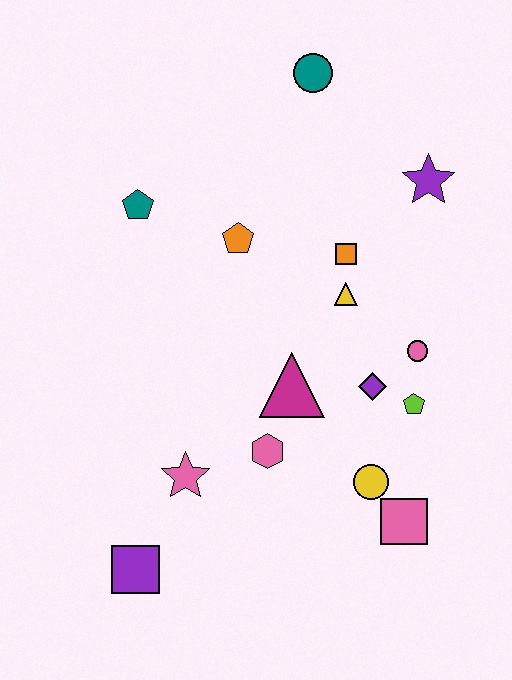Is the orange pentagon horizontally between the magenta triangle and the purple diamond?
No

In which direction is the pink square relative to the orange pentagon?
The pink square is below the orange pentagon.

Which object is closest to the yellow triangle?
The orange square is closest to the yellow triangle.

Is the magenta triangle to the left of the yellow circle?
Yes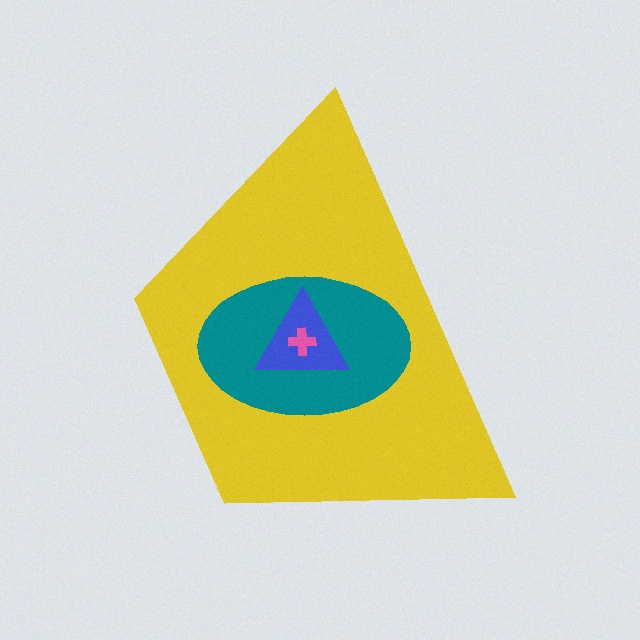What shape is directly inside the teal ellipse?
The blue triangle.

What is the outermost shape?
The yellow trapezoid.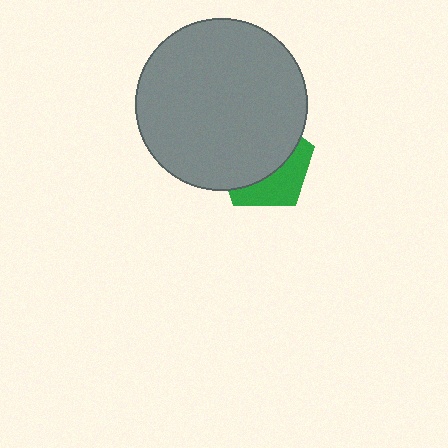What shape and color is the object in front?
The object in front is a gray circle.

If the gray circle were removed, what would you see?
You would see the complete green pentagon.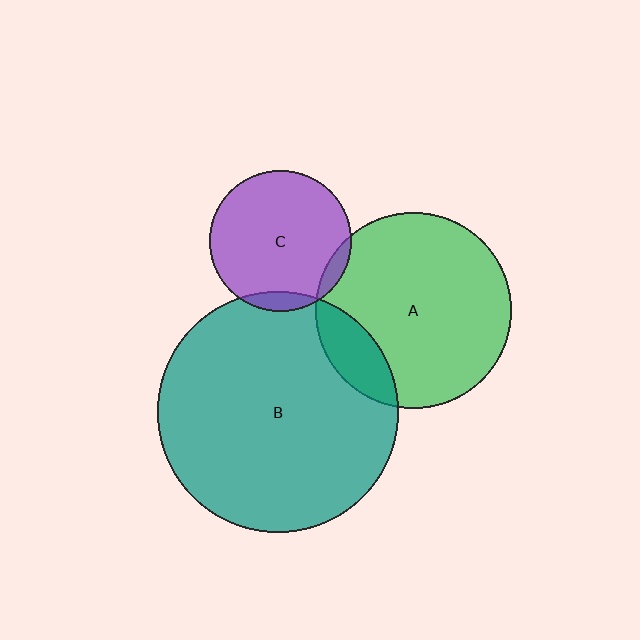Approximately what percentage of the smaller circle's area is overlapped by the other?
Approximately 15%.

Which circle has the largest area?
Circle B (teal).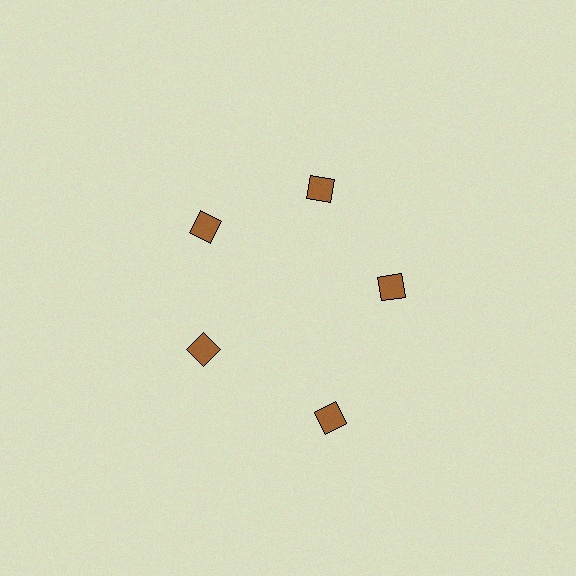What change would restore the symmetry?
The symmetry would be restored by moving it inward, back onto the ring so that all 5 diamonds sit at equal angles and equal distance from the center.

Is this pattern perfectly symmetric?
No. The 5 brown diamonds are arranged in a ring, but one element near the 5 o'clock position is pushed outward from the center, breaking the 5-fold rotational symmetry.